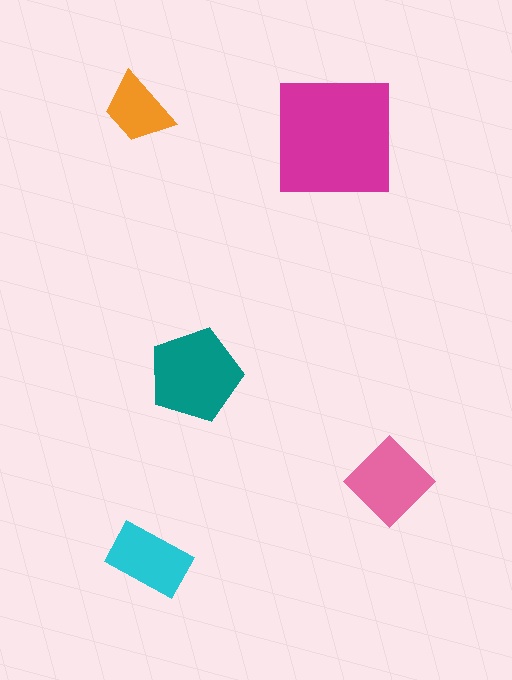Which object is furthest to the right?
The pink diamond is rightmost.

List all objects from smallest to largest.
The orange trapezoid, the cyan rectangle, the pink diamond, the teal pentagon, the magenta square.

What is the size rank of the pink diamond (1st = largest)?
3rd.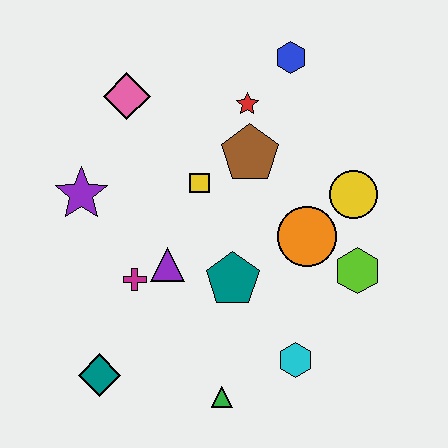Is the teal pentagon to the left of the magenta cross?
No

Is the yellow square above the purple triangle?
Yes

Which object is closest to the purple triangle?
The magenta cross is closest to the purple triangle.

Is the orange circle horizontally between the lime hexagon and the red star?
Yes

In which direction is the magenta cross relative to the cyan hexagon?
The magenta cross is to the left of the cyan hexagon.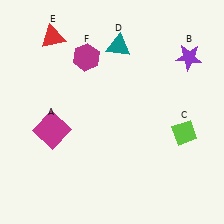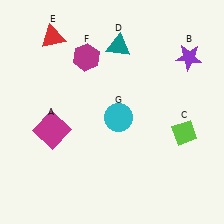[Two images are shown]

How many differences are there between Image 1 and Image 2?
There is 1 difference between the two images.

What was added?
A cyan circle (G) was added in Image 2.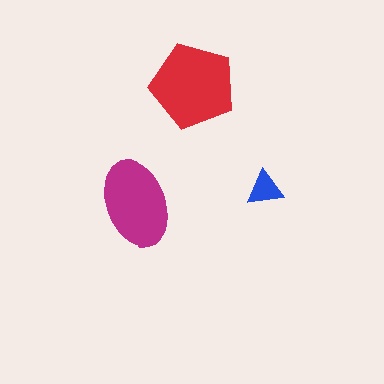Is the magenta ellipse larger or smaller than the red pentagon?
Smaller.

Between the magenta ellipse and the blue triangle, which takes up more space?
The magenta ellipse.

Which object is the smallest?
The blue triangle.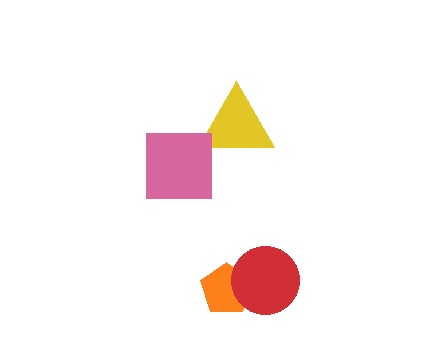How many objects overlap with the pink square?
0 objects overlap with the pink square.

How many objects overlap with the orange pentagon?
1 object overlaps with the orange pentagon.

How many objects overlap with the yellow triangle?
0 objects overlap with the yellow triangle.